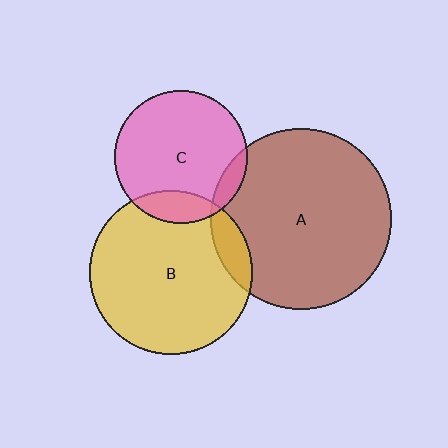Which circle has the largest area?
Circle A (brown).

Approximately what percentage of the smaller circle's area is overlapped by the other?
Approximately 15%.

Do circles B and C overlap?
Yes.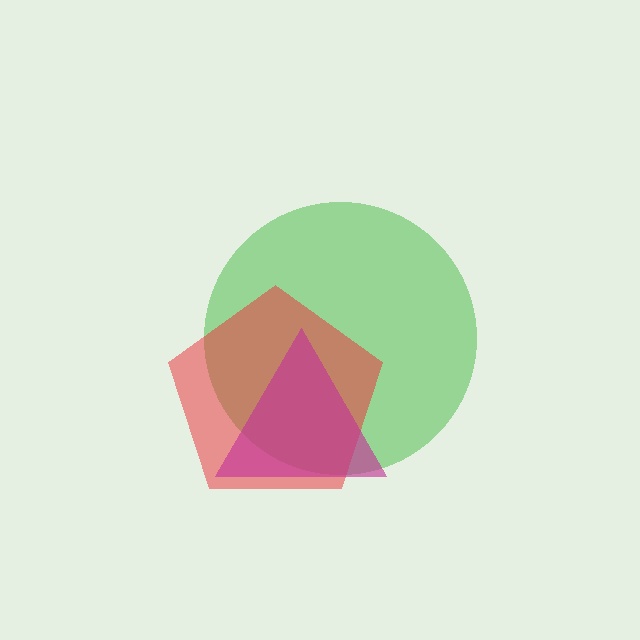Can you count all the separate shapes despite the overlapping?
Yes, there are 3 separate shapes.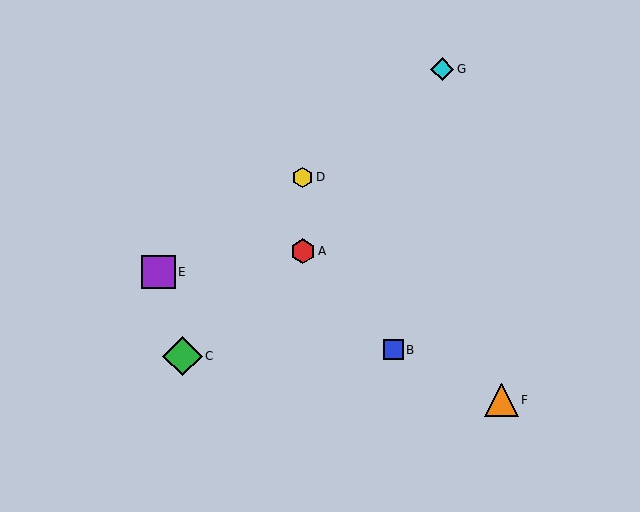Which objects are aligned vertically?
Objects A, D are aligned vertically.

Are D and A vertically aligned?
Yes, both are at x≈303.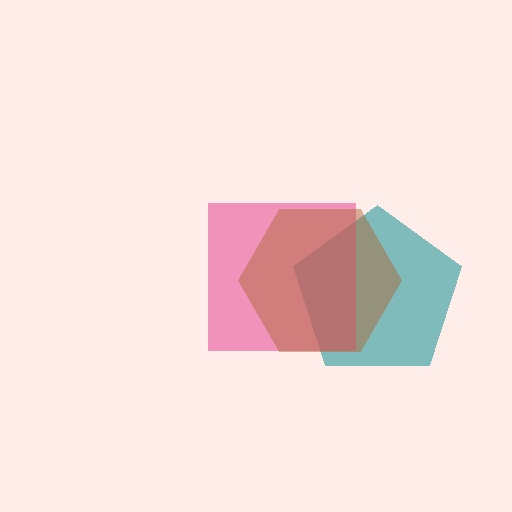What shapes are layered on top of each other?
The layered shapes are: a teal pentagon, a pink square, a brown hexagon.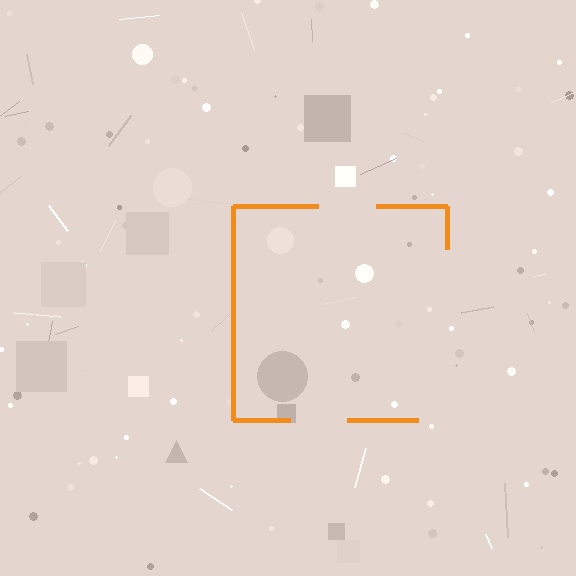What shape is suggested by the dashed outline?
The dashed outline suggests a square.